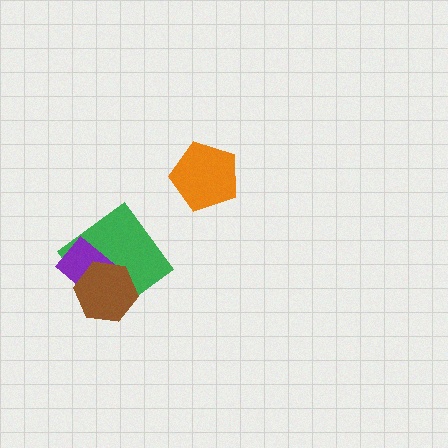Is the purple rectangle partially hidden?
Yes, it is partially covered by another shape.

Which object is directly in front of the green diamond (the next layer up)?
The purple rectangle is directly in front of the green diamond.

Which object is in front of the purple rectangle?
The brown hexagon is in front of the purple rectangle.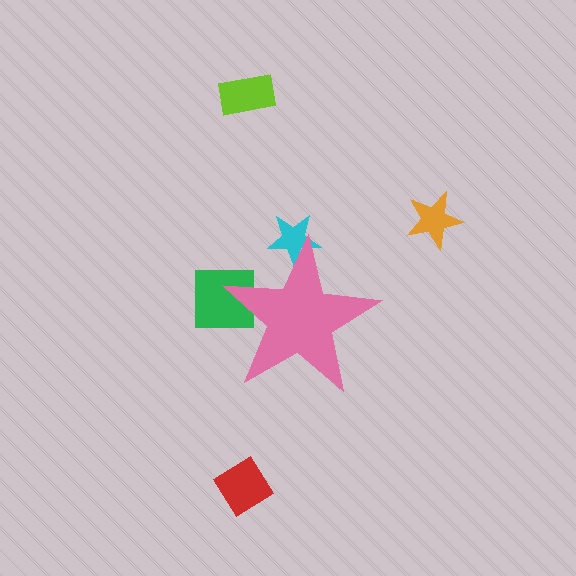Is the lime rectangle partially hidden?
No, the lime rectangle is fully visible.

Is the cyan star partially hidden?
Yes, the cyan star is partially hidden behind the pink star.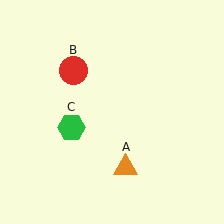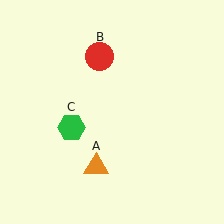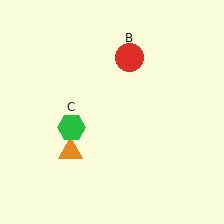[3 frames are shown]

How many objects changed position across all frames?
2 objects changed position: orange triangle (object A), red circle (object B).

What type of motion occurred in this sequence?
The orange triangle (object A), red circle (object B) rotated clockwise around the center of the scene.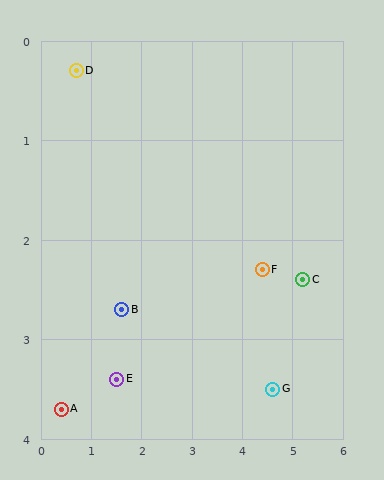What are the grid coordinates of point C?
Point C is at approximately (5.2, 2.4).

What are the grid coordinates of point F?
Point F is at approximately (4.4, 2.3).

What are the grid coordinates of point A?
Point A is at approximately (0.4, 3.7).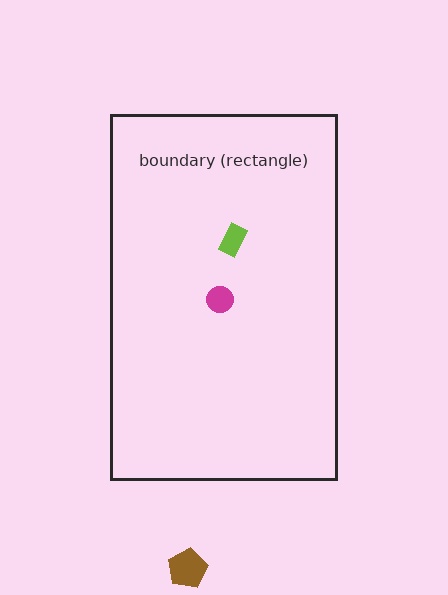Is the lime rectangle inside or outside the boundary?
Inside.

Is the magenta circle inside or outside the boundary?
Inside.